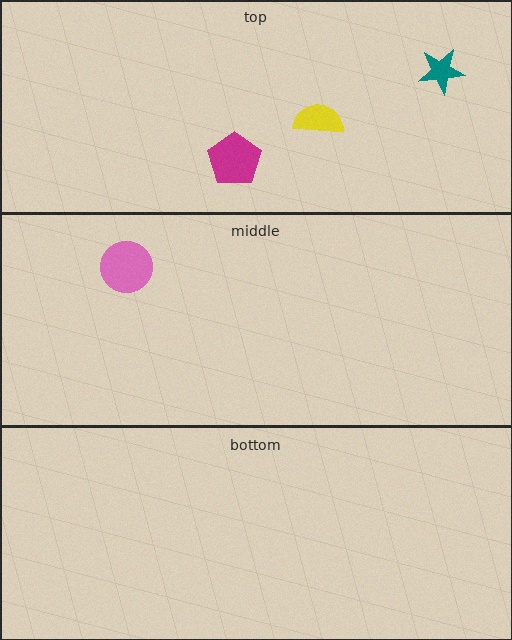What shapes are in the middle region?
The pink circle.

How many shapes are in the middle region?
1.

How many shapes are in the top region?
3.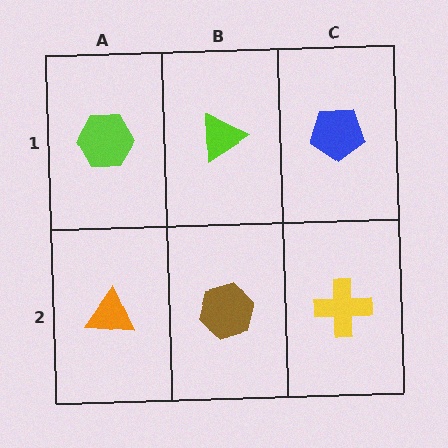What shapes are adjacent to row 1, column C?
A yellow cross (row 2, column C), a lime triangle (row 1, column B).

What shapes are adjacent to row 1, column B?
A brown hexagon (row 2, column B), a lime hexagon (row 1, column A), a blue pentagon (row 1, column C).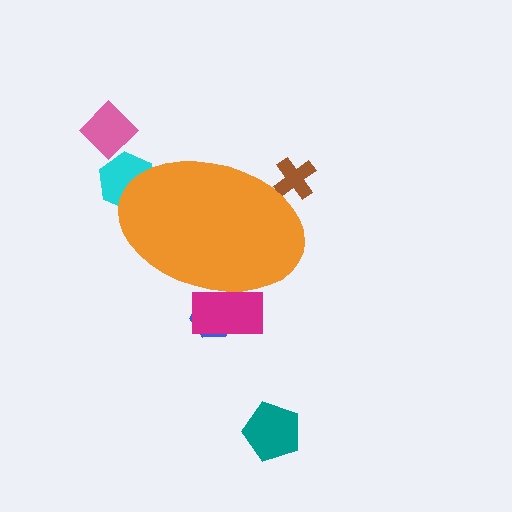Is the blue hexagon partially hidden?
Yes, the blue hexagon is partially hidden behind the orange ellipse.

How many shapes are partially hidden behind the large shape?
4 shapes are partially hidden.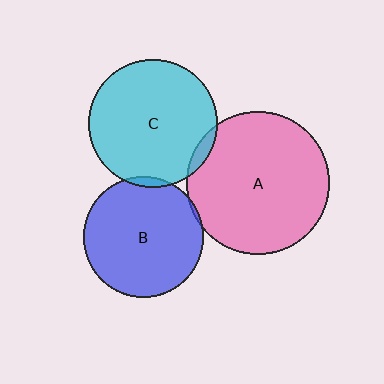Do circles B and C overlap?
Yes.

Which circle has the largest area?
Circle A (pink).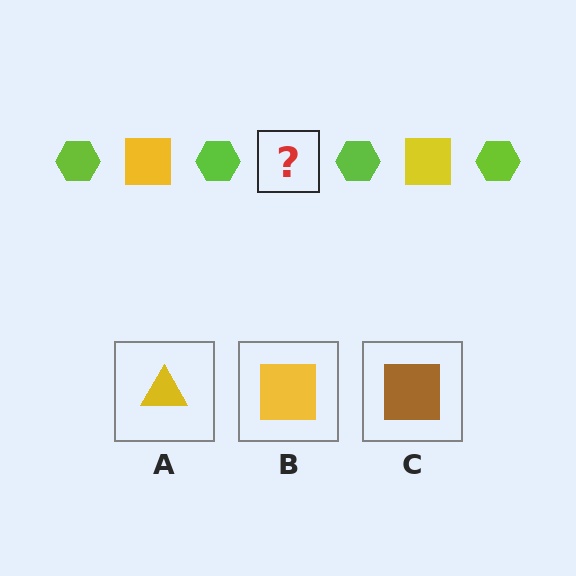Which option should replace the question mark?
Option B.